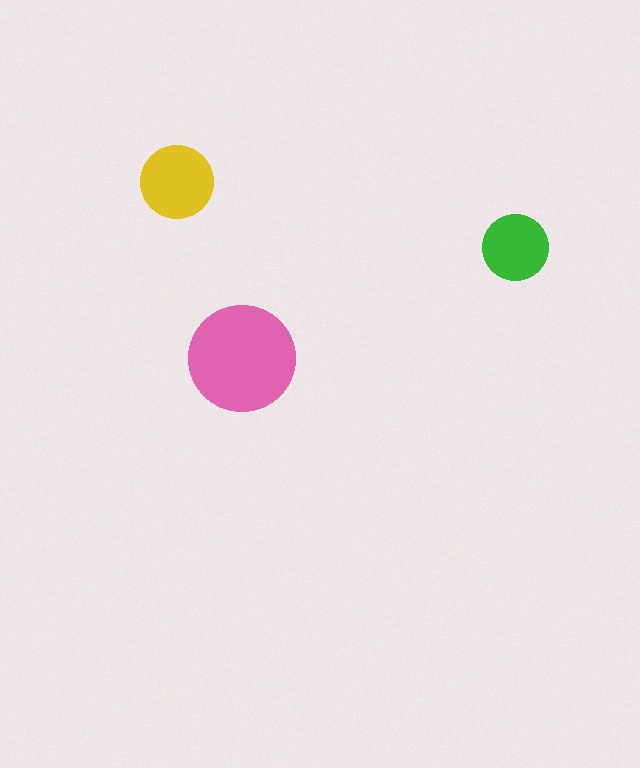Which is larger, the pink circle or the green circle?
The pink one.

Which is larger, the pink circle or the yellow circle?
The pink one.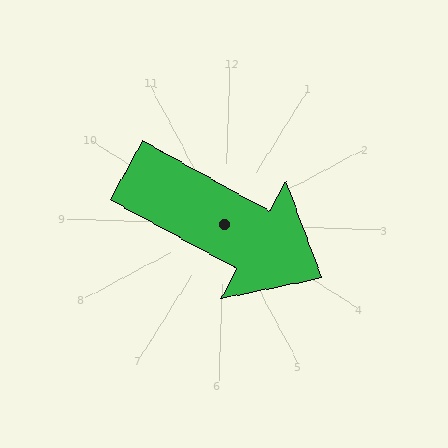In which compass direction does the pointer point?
Southeast.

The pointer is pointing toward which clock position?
Roughly 4 o'clock.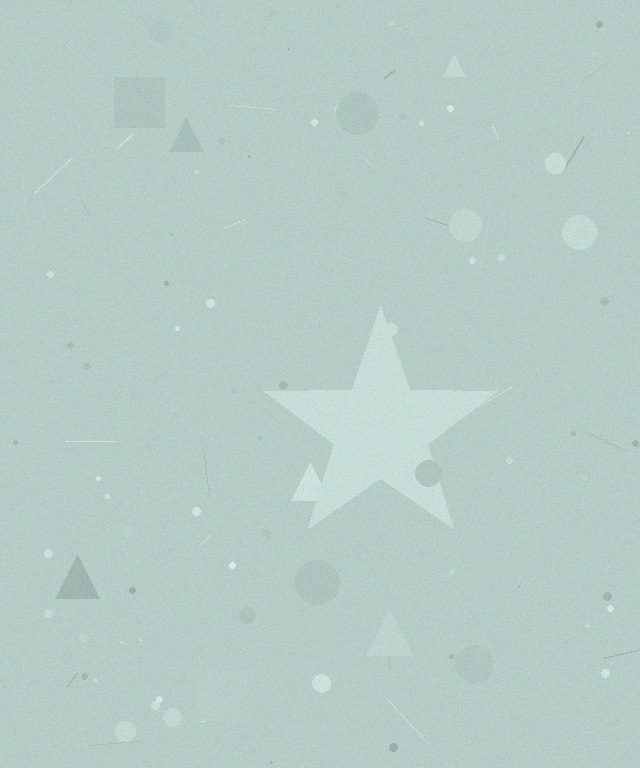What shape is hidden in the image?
A star is hidden in the image.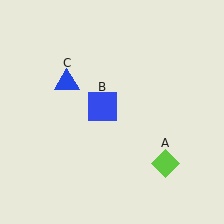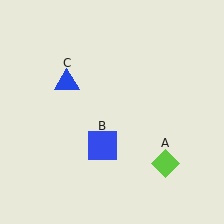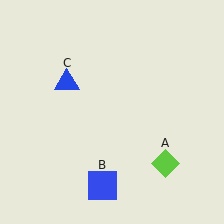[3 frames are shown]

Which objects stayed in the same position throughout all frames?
Lime diamond (object A) and blue triangle (object C) remained stationary.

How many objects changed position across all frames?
1 object changed position: blue square (object B).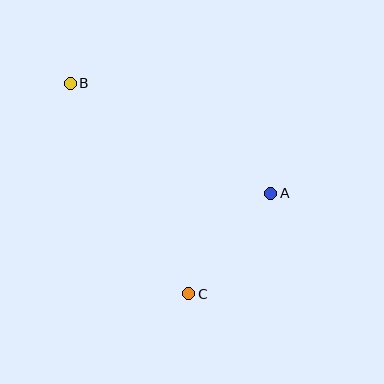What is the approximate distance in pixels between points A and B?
The distance between A and B is approximately 229 pixels.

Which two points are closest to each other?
Points A and C are closest to each other.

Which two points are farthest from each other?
Points B and C are farthest from each other.